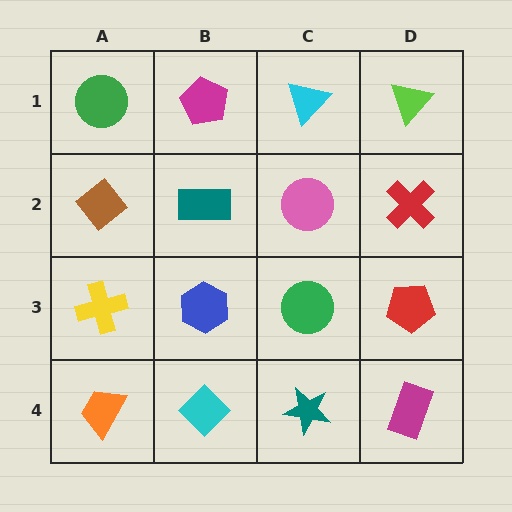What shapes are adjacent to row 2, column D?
A lime triangle (row 1, column D), a red pentagon (row 3, column D), a pink circle (row 2, column C).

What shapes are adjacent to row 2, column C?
A cyan triangle (row 1, column C), a green circle (row 3, column C), a teal rectangle (row 2, column B), a red cross (row 2, column D).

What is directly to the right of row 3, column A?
A blue hexagon.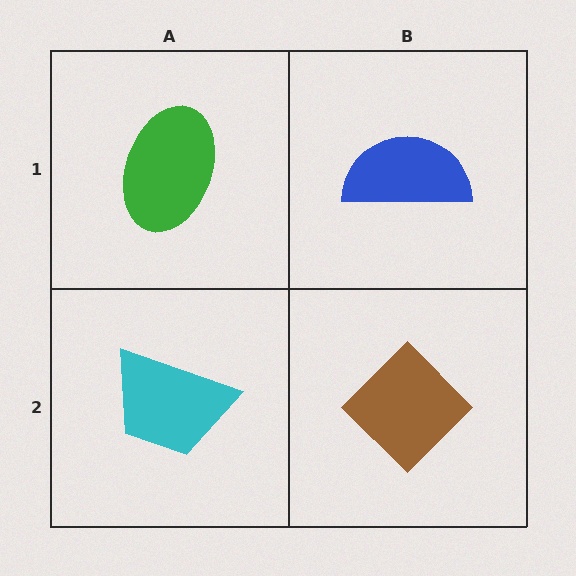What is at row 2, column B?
A brown diamond.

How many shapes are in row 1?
2 shapes.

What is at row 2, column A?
A cyan trapezoid.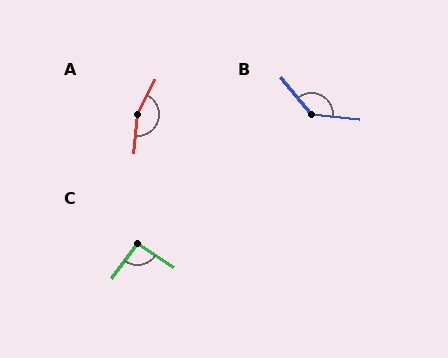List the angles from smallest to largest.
C (93°), B (135°), A (159°).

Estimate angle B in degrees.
Approximately 135 degrees.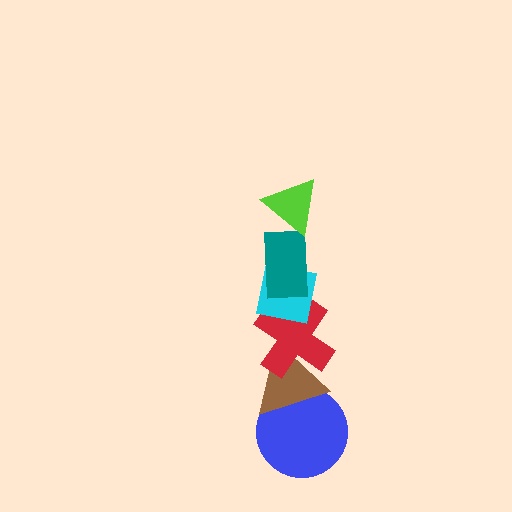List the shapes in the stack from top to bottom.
From top to bottom: the lime triangle, the teal rectangle, the cyan square, the red cross, the brown triangle, the blue circle.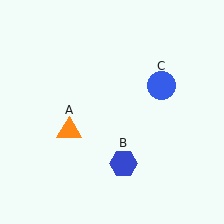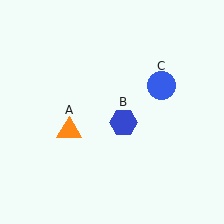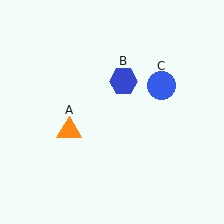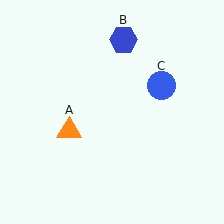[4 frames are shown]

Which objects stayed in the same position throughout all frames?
Orange triangle (object A) and blue circle (object C) remained stationary.